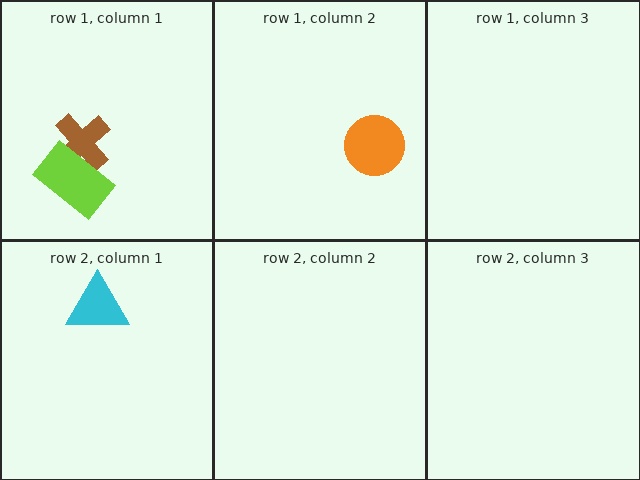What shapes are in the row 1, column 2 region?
The orange circle.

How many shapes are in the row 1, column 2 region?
1.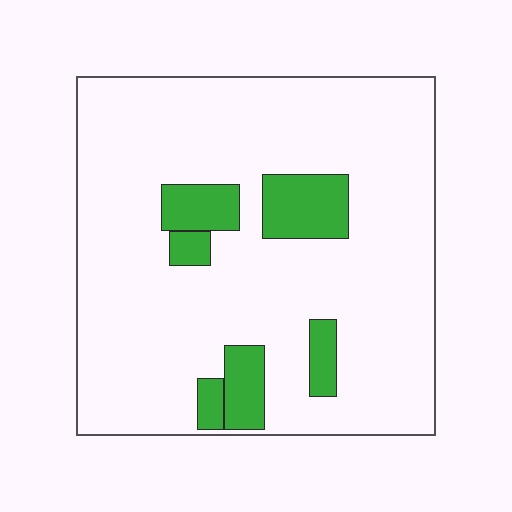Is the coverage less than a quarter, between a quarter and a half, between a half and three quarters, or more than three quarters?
Less than a quarter.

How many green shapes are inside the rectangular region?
6.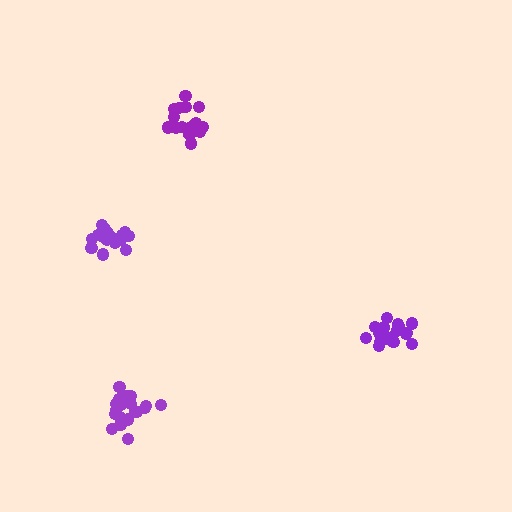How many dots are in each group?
Group 1: 21 dots, Group 2: 18 dots, Group 3: 18 dots, Group 4: 21 dots (78 total).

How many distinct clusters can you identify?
There are 4 distinct clusters.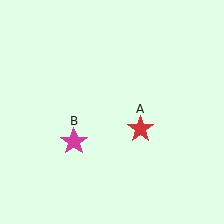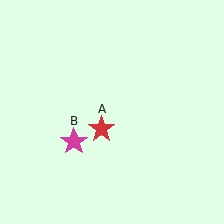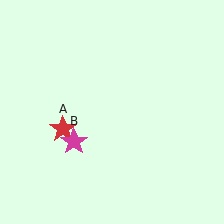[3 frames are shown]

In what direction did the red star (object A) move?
The red star (object A) moved left.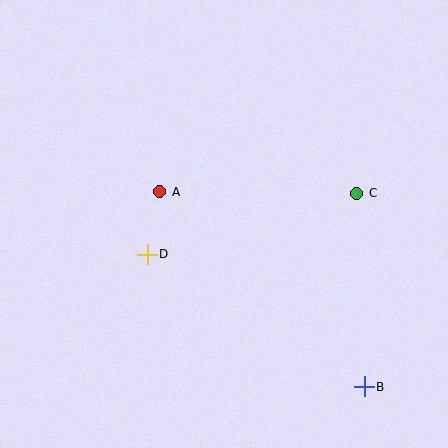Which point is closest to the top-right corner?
Point C is closest to the top-right corner.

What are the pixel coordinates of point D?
Point D is at (147, 254).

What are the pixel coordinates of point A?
Point A is at (159, 192).